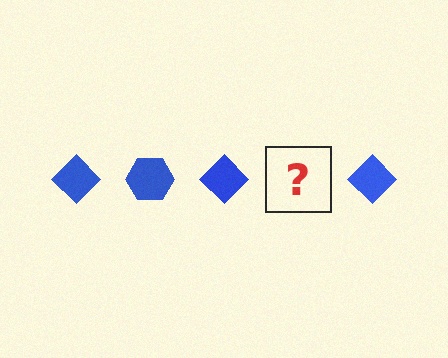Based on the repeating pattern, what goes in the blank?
The blank should be a blue hexagon.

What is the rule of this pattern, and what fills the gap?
The rule is that the pattern cycles through diamond, hexagon shapes in blue. The gap should be filled with a blue hexagon.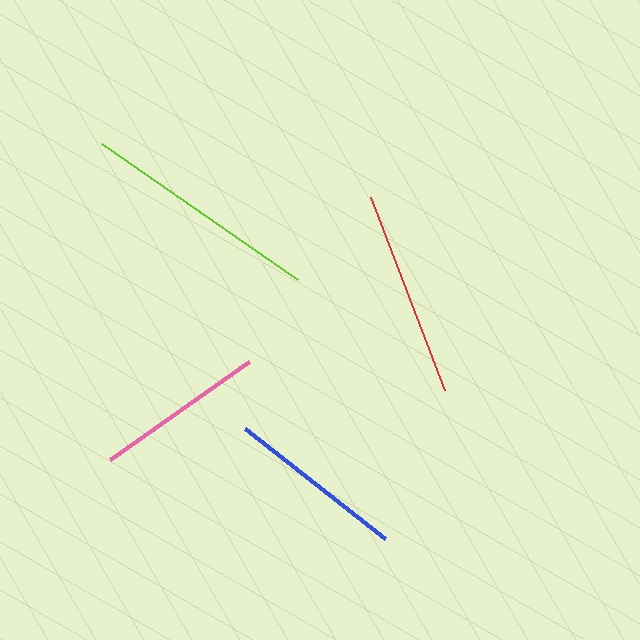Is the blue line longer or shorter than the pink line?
The blue line is longer than the pink line.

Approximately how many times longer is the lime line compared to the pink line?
The lime line is approximately 1.4 times the length of the pink line.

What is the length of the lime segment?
The lime segment is approximately 239 pixels long.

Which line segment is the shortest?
The pink line is the shortest at approximately 170 pixels.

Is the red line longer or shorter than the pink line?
The red line is longer than the pink line.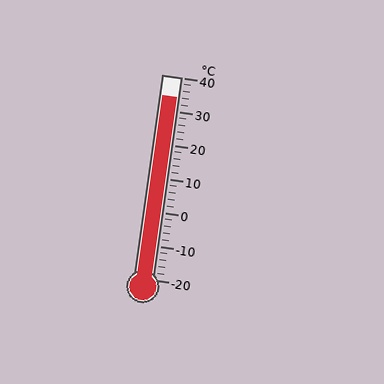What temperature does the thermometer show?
The thermometer shows approximately 34°C.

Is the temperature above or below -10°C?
The temperature is above -10°C.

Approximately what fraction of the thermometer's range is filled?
The thermometer is filled to approximately 90% of its range.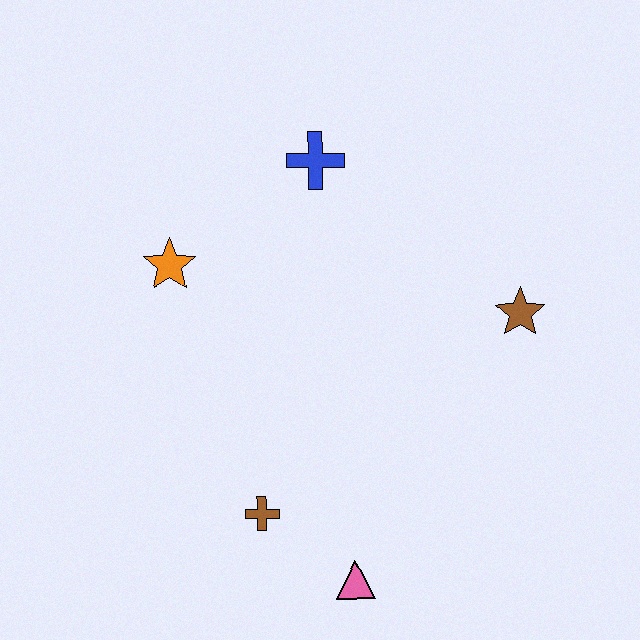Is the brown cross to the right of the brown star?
No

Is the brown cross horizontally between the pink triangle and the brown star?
No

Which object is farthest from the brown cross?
The blue cross is farthest from the brown cross.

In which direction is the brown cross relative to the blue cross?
The brown cross is below the blue cross.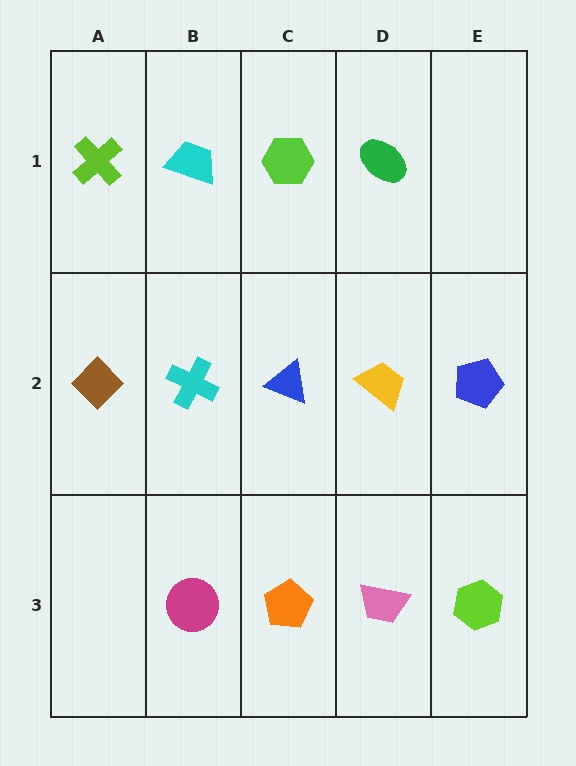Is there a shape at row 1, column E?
No, that cell is empty.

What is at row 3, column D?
A pink trapezoid.